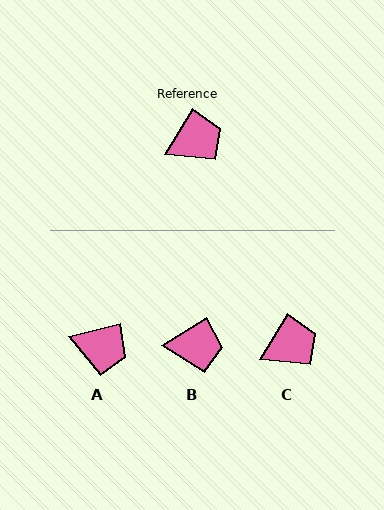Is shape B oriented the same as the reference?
No, it is off by about 26 degrees.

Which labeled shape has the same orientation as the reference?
C.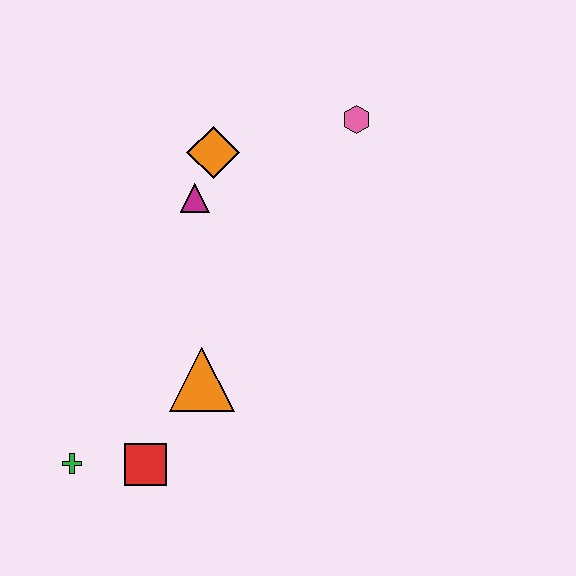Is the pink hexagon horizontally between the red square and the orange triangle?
No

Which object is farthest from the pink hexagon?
The green cross is farthest from the pink hexagon.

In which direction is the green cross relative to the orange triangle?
The green cross is to the left of the orange triangle.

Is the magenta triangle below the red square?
No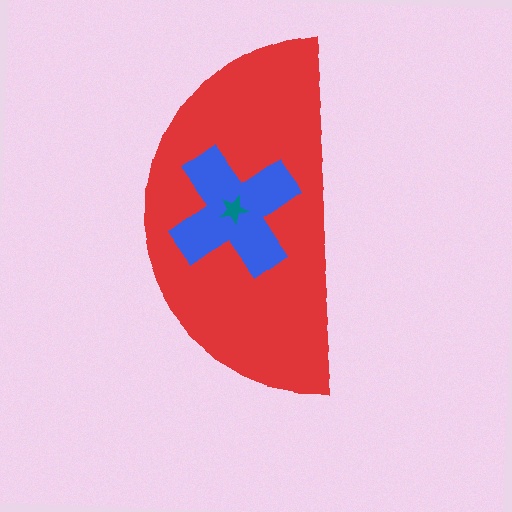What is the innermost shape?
The teal star.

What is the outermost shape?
The red semicircle.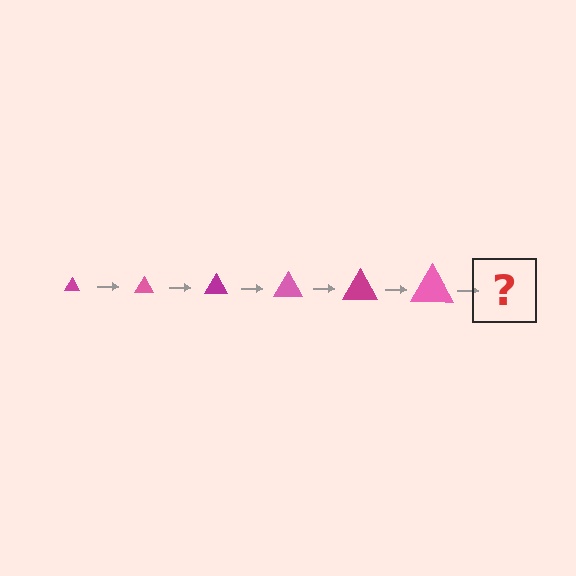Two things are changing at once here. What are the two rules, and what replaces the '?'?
The two rules are that the triangle grows larger each step and the color cycles through magenta and pink. The '?' should be a magenta triangle, larger than the previous one.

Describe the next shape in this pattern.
It should be a magenta triangle, larger than the previous one.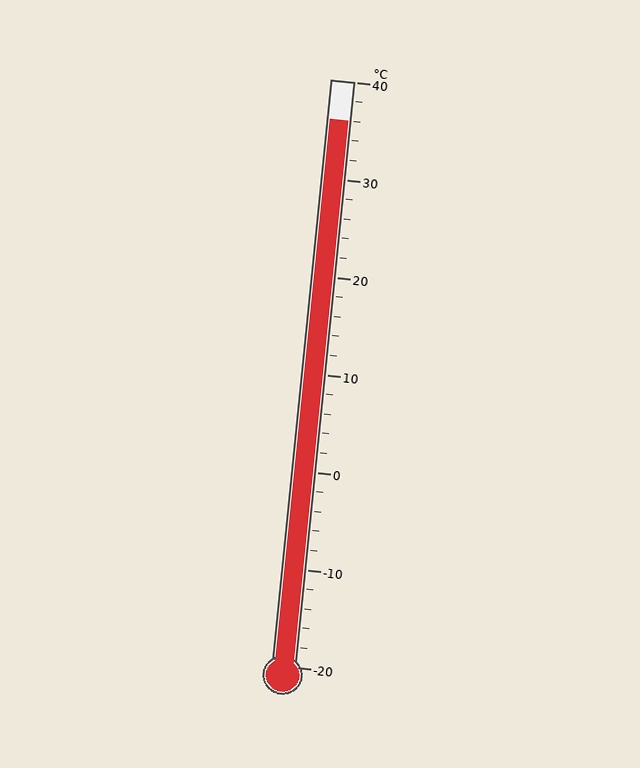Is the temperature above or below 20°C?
The temperature is above 20°C.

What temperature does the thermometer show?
The thermometer shows approximately 36°C.